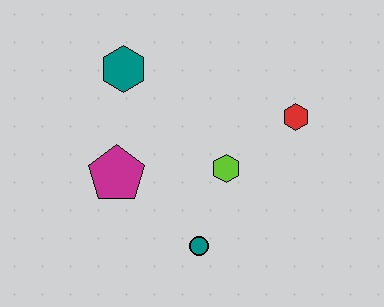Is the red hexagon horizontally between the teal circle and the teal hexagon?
No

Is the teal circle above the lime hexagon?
No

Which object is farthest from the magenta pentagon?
The red hexagon is farthest from the magenta pentagon.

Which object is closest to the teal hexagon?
The magenta pentagon is closest to the teal hexagon.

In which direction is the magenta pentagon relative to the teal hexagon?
The magenta pentagon is below the teal hexagon.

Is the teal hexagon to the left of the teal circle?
Yes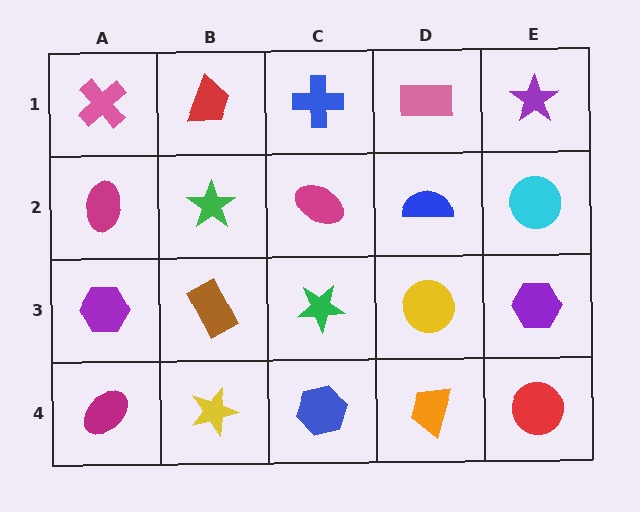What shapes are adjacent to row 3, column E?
A cyan circle (row 2, column E), a red circle (row 4, column E), a yellow circle (row 3, column D).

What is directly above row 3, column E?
A cyan circle.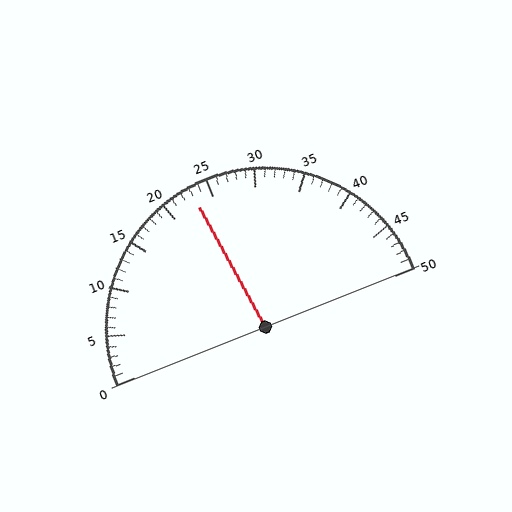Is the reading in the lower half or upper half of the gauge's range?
The reading is in the lower half of the range (0 to 50).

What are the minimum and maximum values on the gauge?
The gauge ranges from 0 to 50.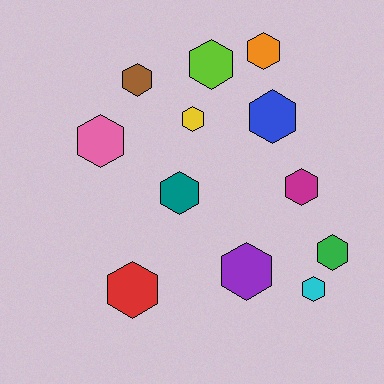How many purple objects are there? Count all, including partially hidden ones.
There is 1 purple object.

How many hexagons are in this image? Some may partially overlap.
There are 12 hexagons.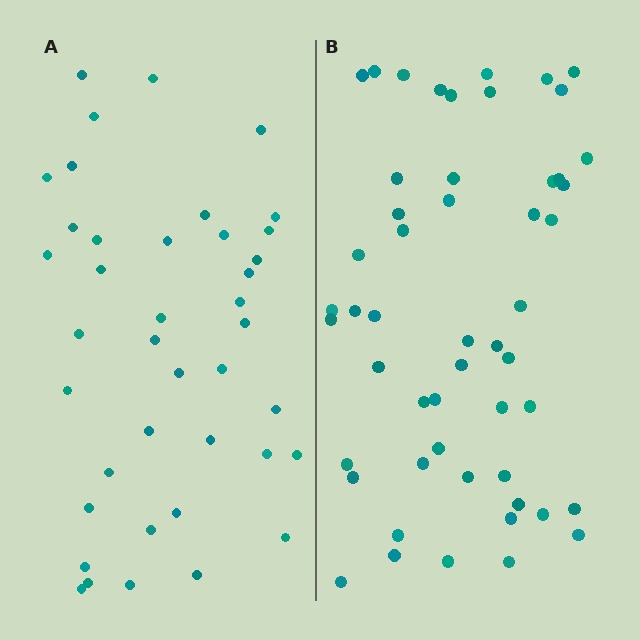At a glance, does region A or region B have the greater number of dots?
Region B (the right region) has more dots.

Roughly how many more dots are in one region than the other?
Region B has roughly 12 or so more dots than region A.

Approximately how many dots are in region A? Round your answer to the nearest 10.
About 40 dots.